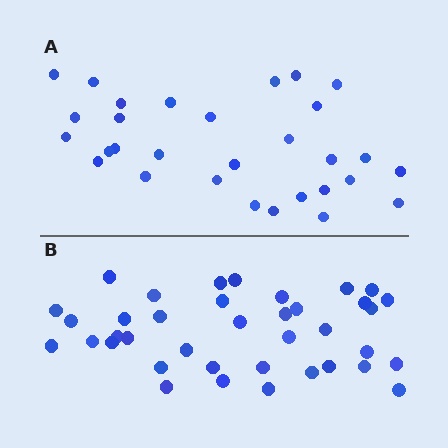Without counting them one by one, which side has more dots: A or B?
Region B (the bottom region) has more dots.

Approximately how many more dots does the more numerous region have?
Region B has roughly 8 or so more dots than region A.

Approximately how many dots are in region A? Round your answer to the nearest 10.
About 30 dots.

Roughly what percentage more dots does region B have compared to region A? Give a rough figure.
About 25% more.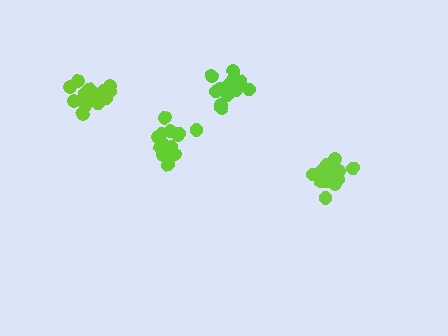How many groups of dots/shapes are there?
There are 4 groups.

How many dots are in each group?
Group 1: 16 dots, Group 2: 15 dots, Group 3: 17 dots, Group 4: 19 dots (67 total).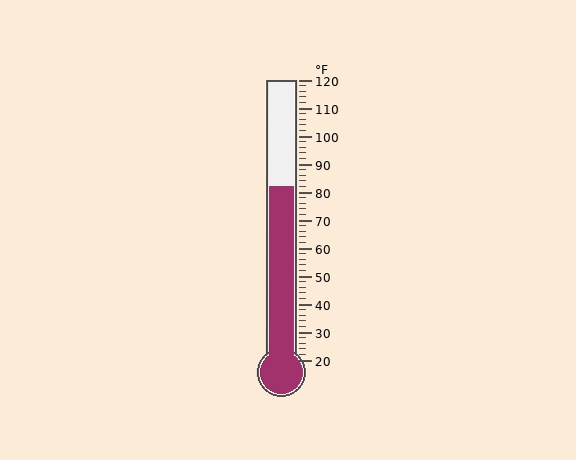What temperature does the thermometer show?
The thermometer shows approximately 82°F.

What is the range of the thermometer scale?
The thermometer scale ranges from 20°F to 120°F.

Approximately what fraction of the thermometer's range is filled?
The thermometer is filled to approximately 60% of its range.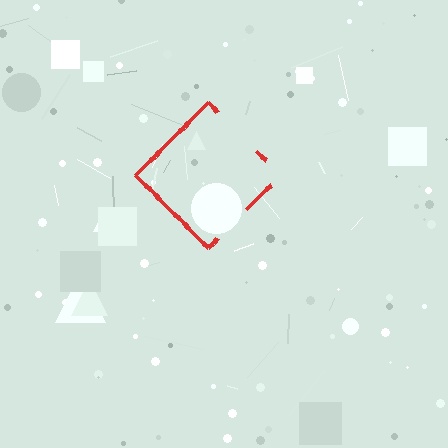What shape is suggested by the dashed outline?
The dashed outline suggests a diamond.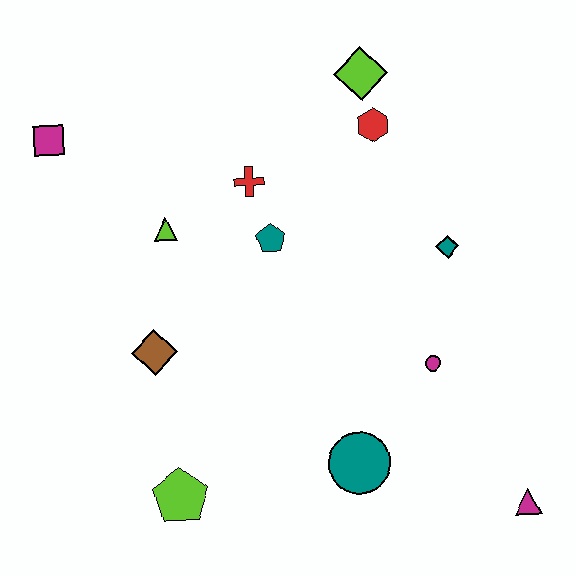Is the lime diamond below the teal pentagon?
No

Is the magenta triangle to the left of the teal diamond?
No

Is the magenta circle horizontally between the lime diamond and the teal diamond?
Yes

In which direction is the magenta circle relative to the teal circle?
The magenta circle is above the teal circle.